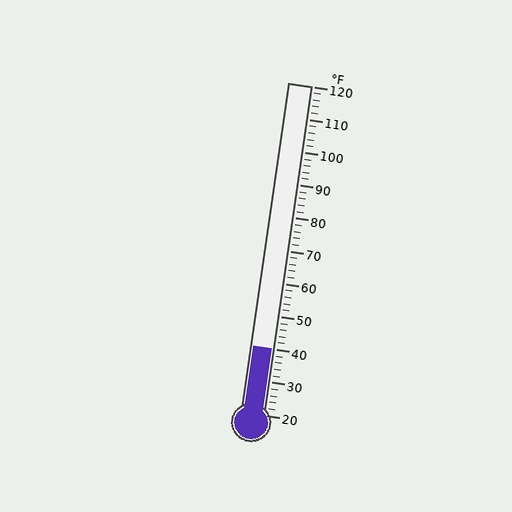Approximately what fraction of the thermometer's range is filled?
The thermometer is filled to approximately 20% of its range.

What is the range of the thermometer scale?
The thermometer scale ranges from 20°F to 120°F.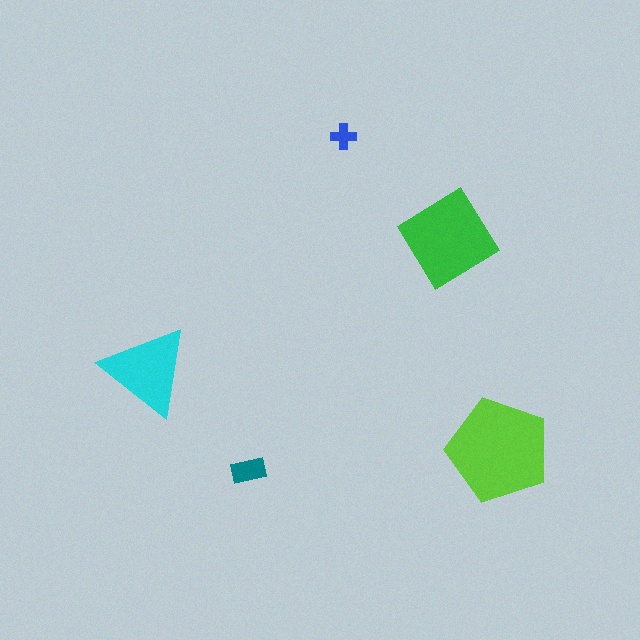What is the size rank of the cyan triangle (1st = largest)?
3rd.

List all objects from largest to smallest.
The lime pentagon, the green diamond, the cyan triangle, the teal rectangle, the blue cross.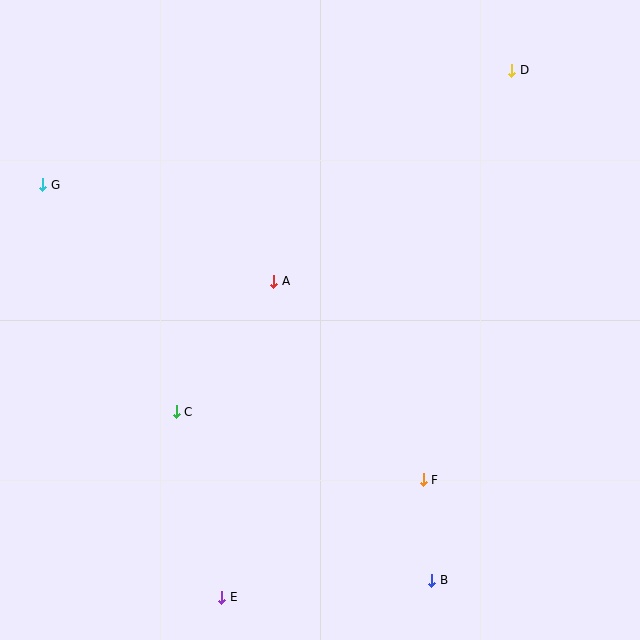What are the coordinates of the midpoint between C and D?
The midpoint between C and D is at (344, 241).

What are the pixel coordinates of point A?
Point A is at (274, 281).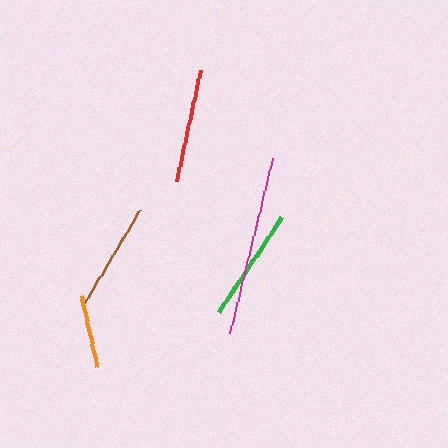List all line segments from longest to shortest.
From longest to shortest: magenta, green, red, brown, orange.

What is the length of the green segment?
The green segment is approximately 115 pixels long.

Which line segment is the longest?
The magenta line is the longest at approximately 181 pixels.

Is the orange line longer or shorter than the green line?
The green line is longer than the orange line.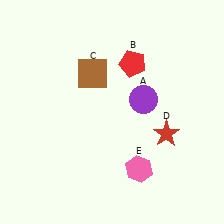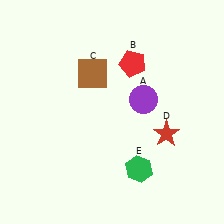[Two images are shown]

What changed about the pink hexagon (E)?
In Image 1, E is pink. In Image 2, it changed to green.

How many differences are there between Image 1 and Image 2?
There is 1 difference between the two images.